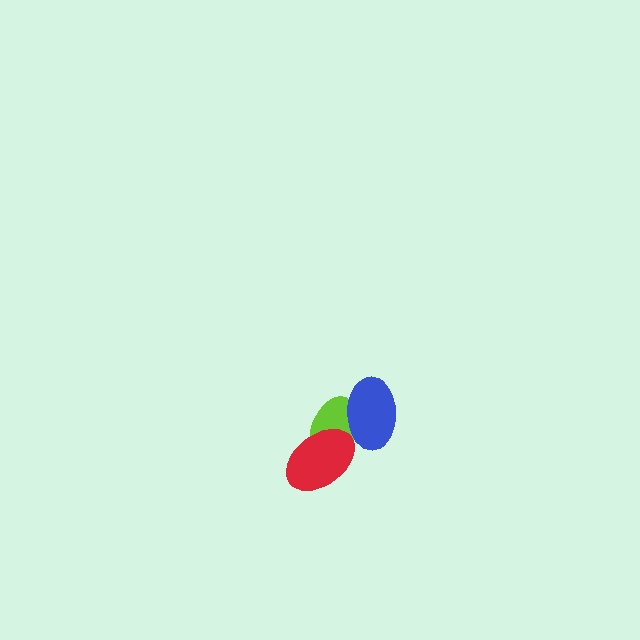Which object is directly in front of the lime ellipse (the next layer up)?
The blue ellipse is directly in front of the lime ellipse.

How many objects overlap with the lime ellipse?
2 objects overlap with the lime ellipse.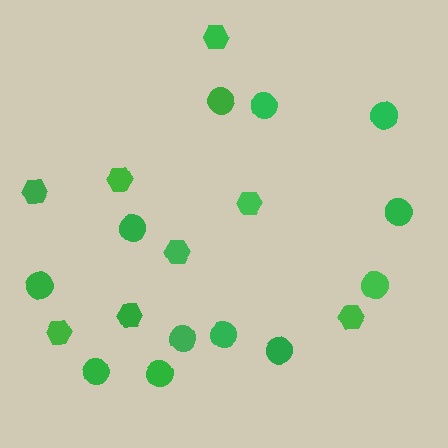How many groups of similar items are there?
There are 2 groups: one group of circles (12) and one group of hexagons (8).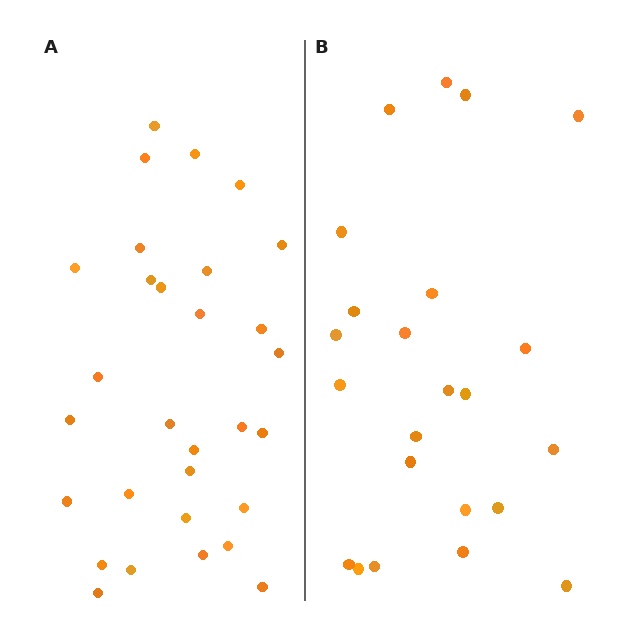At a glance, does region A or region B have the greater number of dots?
Region A (the left region) has more dots.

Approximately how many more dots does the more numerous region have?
Region A has roughly 8 or so more dots than region B.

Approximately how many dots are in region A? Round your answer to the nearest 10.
About 30 dots.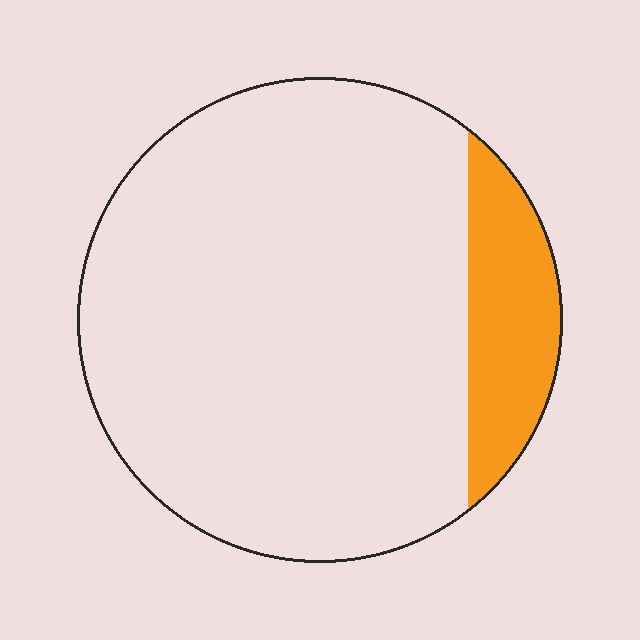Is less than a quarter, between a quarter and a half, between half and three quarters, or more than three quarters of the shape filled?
Less than a quarter.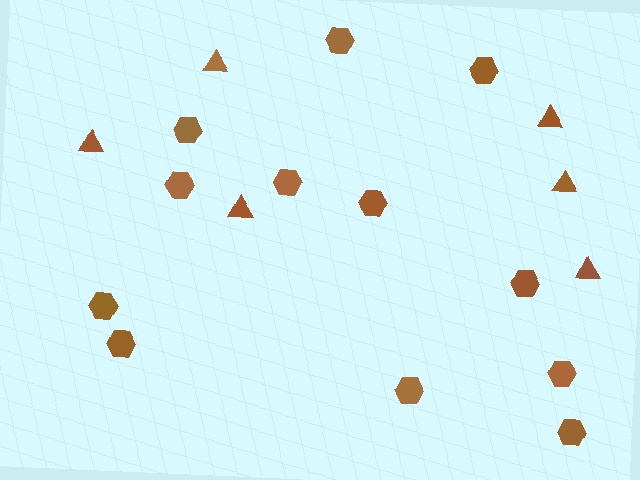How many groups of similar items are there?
There are 2 groups: one group of triangles (6) and one group of hexagons (12).